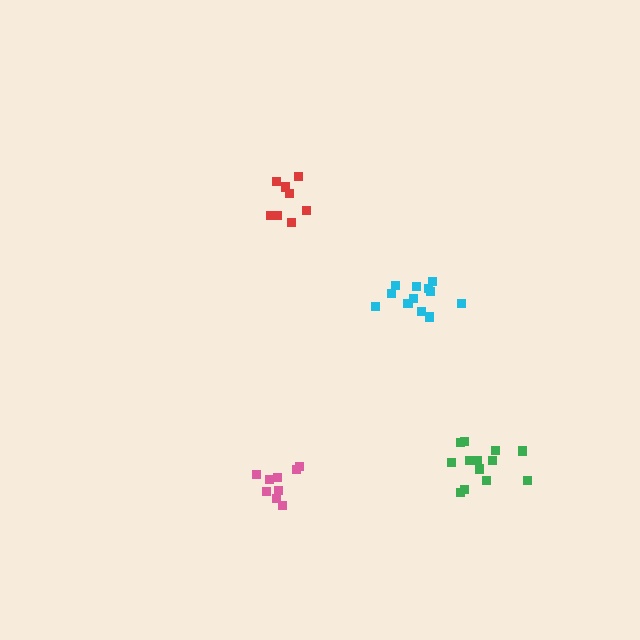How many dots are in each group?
Group 1: 8 dots, Group 2: 12 dots, Group 3: 9 dots, Group 4: 13 dots (42 total).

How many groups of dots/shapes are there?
There are 4 groups.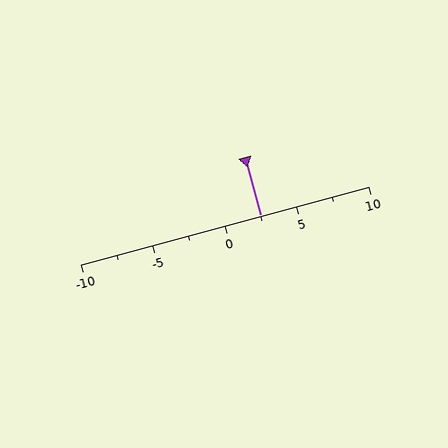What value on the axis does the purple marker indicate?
The marker indicates approximately 2.5.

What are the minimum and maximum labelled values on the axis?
The axis runs from -10 to 10.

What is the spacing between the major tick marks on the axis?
The major ticks are spaced 5 apart.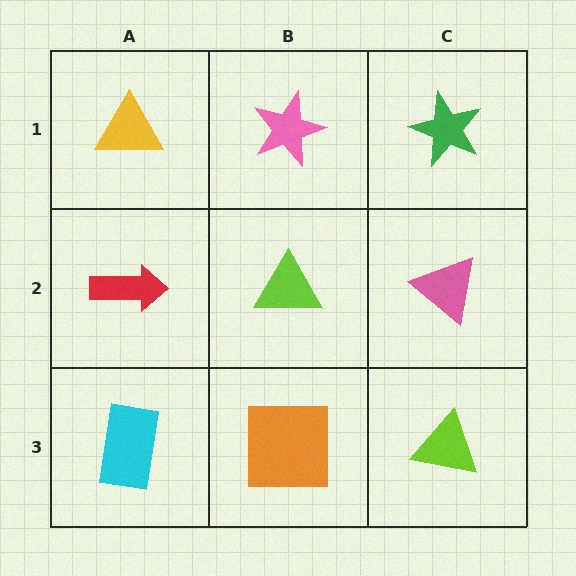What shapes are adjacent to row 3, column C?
A pink triangle (row 2, column C), an orange square (row 3, column B).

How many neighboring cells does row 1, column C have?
2.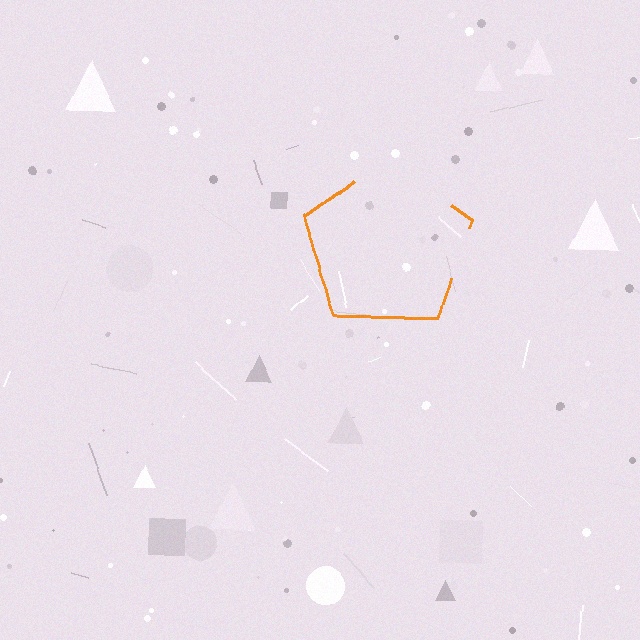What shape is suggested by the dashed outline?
The dashed outline suggests a pentagon.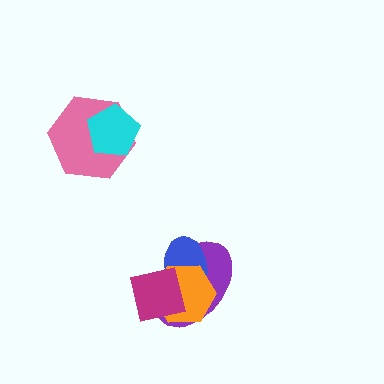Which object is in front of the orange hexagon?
The magenta square is in front of the orange hexagon.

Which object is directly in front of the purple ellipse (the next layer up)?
The blue ellipse is directly in front of the purple ellipse.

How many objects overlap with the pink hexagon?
1 object overlaps with the pink hexagon.